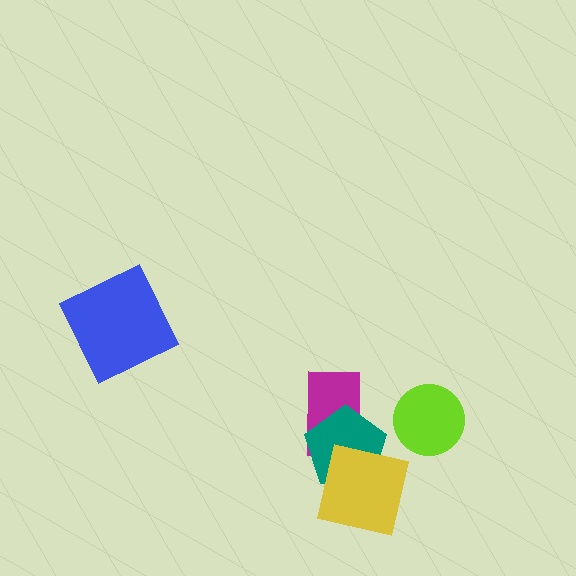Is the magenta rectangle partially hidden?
Yes, it is partially covered by another shape.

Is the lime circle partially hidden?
No, no other shape covers it.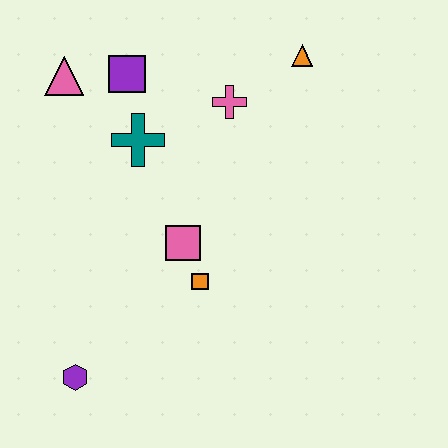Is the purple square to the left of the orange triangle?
Yes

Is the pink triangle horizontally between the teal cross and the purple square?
No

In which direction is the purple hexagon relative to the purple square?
The purple hexagon is below the purple square.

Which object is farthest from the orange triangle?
The purple hexagon is farthest from the orange triangle.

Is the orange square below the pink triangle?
Yes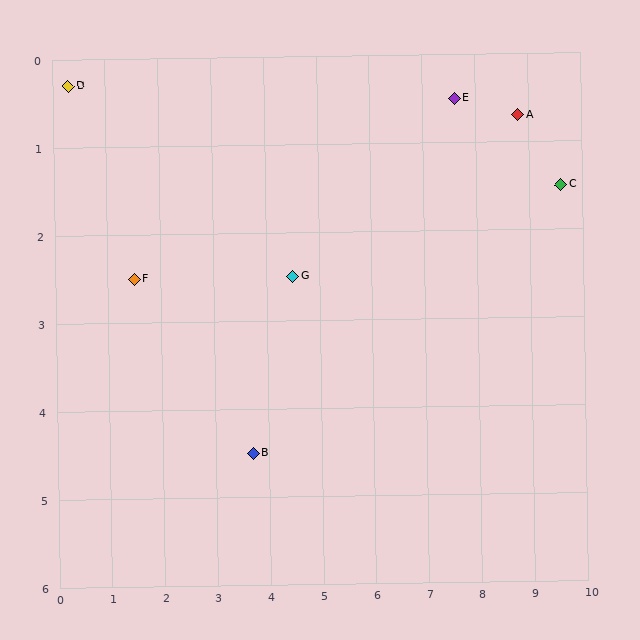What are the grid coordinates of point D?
Point D is at approximately (0.3, 0.3).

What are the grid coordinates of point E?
Point E is at approximately (7.6, 0.5).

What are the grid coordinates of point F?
Point F is at approximately (1.5, 2.5).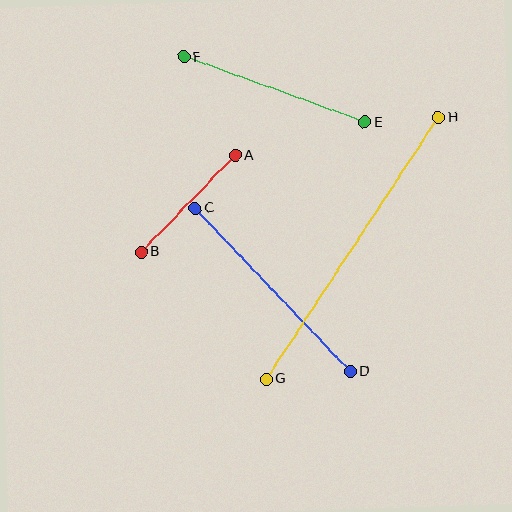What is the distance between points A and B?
The distance is approximately 135 pixels.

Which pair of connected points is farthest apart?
Points G and H are farthest apart.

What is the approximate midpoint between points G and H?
The midpoint is at approximately (352, 248) pixels.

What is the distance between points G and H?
The distance is approximately 313 pixels.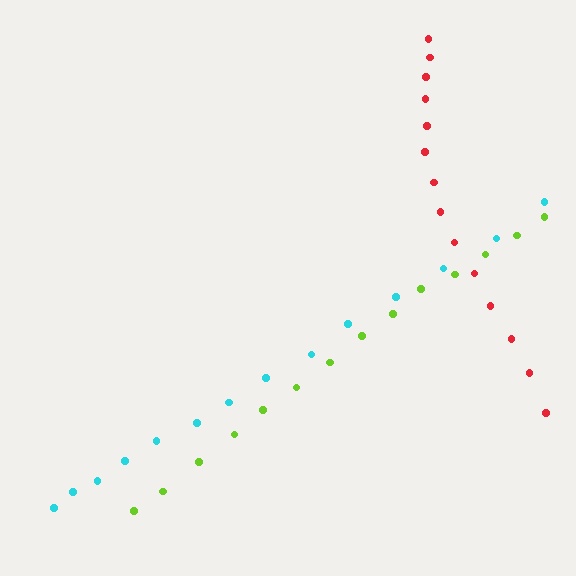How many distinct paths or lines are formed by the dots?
There are 3 distinct paths.